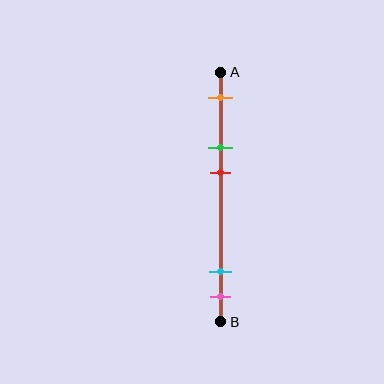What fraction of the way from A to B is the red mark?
The red mark is approximately 40% (0.4) of the way from A to B.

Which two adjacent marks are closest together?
The cyan and pink marks are the closest adjacent pair.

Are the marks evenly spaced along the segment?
No, the marks are not evenly spaced.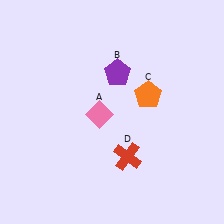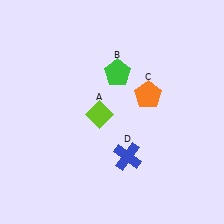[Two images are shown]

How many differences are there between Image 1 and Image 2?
There are 3 differences between the two images.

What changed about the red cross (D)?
In Image 1, D is red. In Image 2, it changed to blue.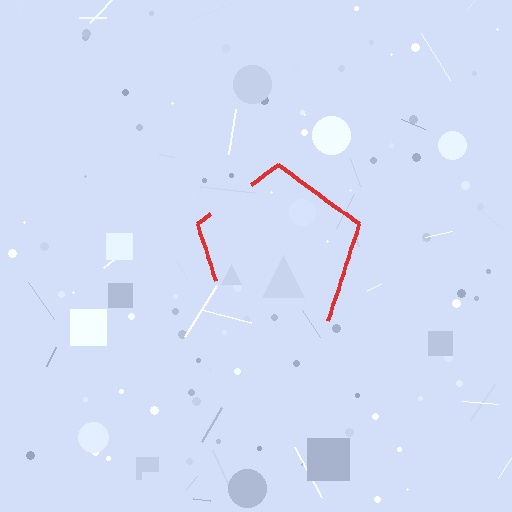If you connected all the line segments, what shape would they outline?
They would outline a pentagon.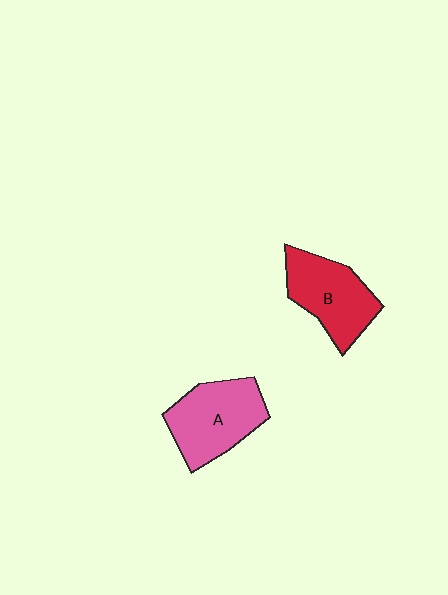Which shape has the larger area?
Shape A (pink).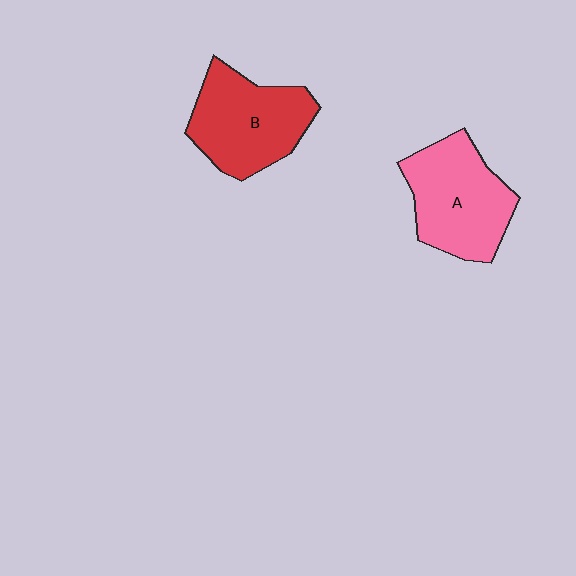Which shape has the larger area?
Shape A (pink).